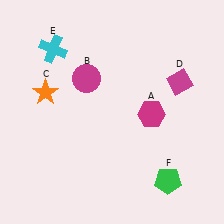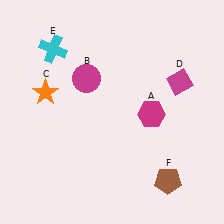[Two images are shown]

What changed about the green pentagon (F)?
In Image 1, F is green. In Image 2, it changed to brown.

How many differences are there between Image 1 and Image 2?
There is 1 difference between the two images.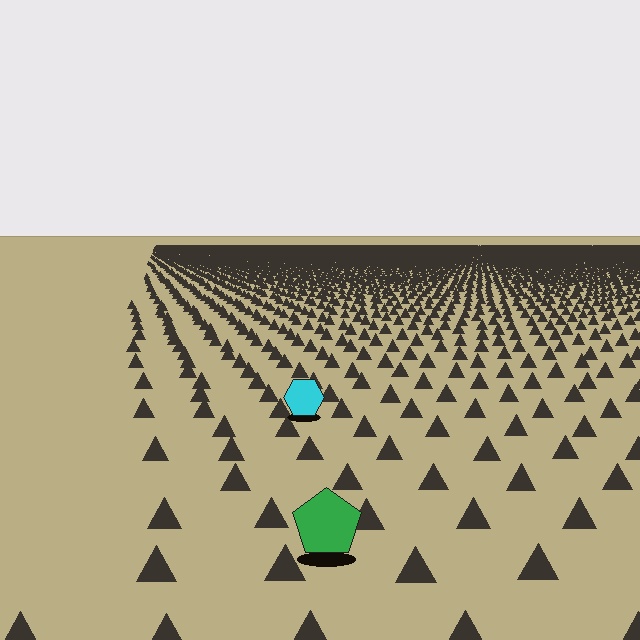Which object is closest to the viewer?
The green pentagon is closest. The texture marks near it are larger and more spread out.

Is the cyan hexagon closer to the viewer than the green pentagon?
No. The green pentagon is closer — you can tell from the texture gradient: the ground texture is coarser near it.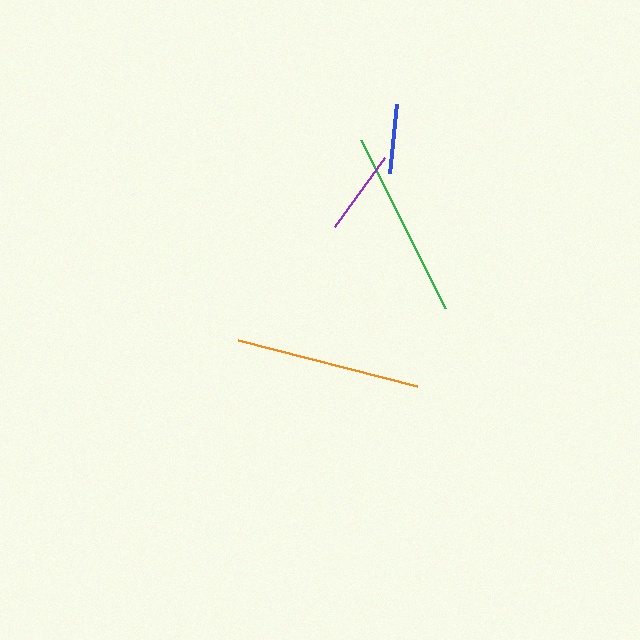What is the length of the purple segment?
The purple segment is approximately 85 pixels long.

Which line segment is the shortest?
The blue line is the shortest at approximately 69 pixels.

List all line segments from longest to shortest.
From longest to shortest: green, orange, purple, blue.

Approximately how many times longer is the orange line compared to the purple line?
The orange line is approximately 2.2 times the length of the purple line.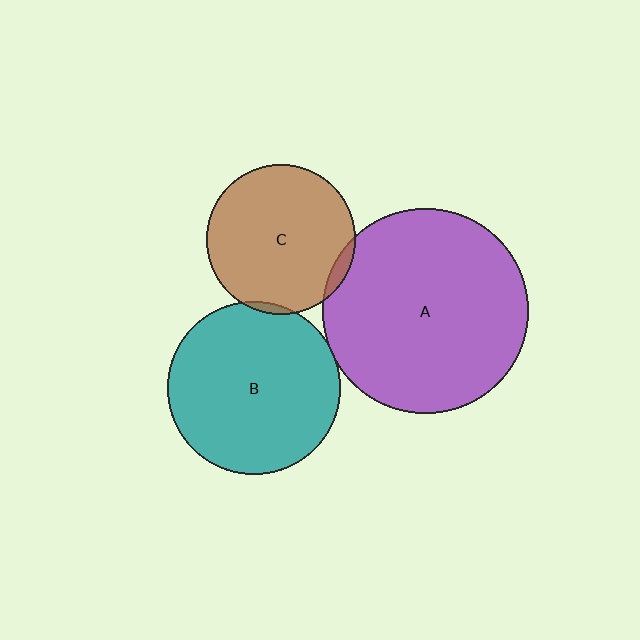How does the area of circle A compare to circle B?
Approximately 1.4 times.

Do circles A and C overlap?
Yes.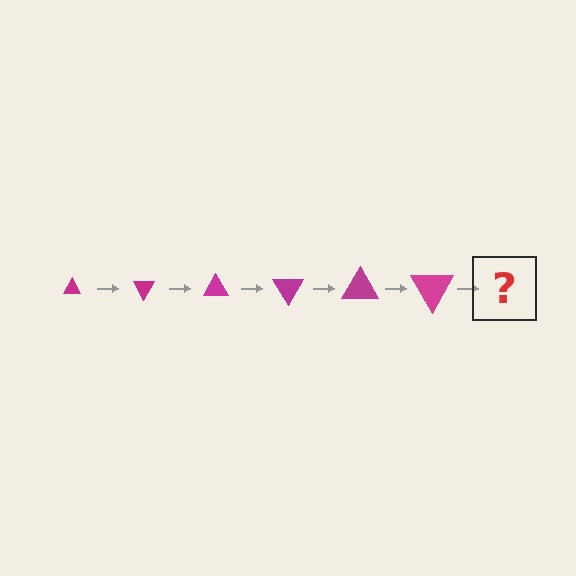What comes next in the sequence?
The next element should be a triangle, larger than the previous one and rotated 360 degrees from the start.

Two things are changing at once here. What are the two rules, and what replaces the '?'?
The two rules are that the triangle grows larger each step and it rotates 60 degrees each step. The '?' should be a triangle, larger than the previous one and rotated 360 degrees from the start.